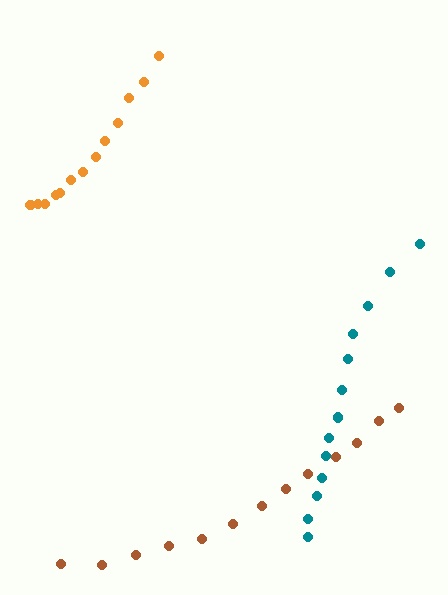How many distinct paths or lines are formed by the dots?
There are 3 distinct paths.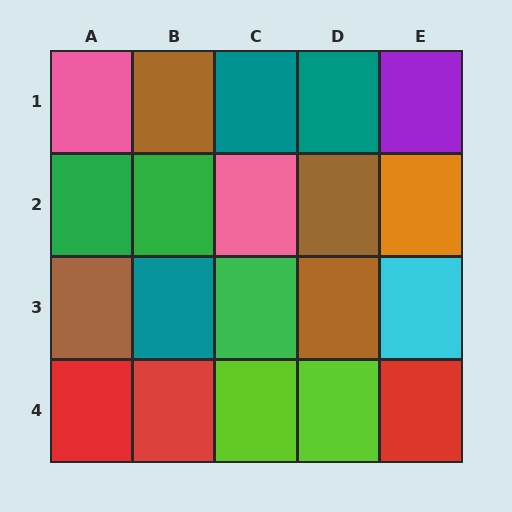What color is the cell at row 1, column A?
Pink.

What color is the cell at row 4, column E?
Red.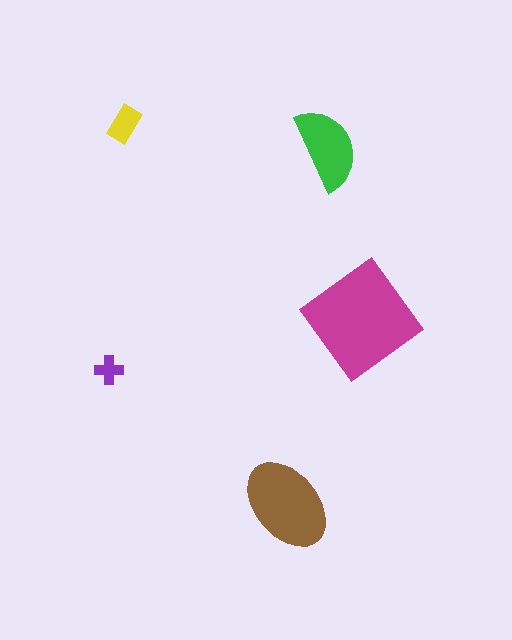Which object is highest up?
The yellow rectangle is topmost.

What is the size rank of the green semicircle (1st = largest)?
3rd.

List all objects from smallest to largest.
The purple cross, the yellow rectangle, the green semicircle, the brown ellipse, the magenta diamond.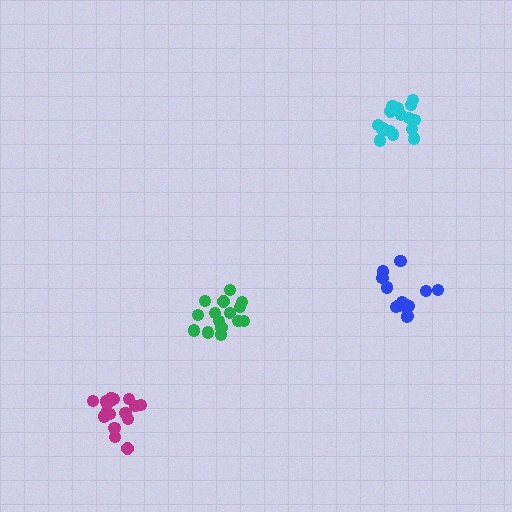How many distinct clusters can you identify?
There are 4 distinct clusters.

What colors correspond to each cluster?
The clusters are colored: blue, cyan, green, magenta.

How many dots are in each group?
Group 1: 14 dots, Group 2: 16 dots, Group 3: 15 dots, Group 4: 16 dots (61 total).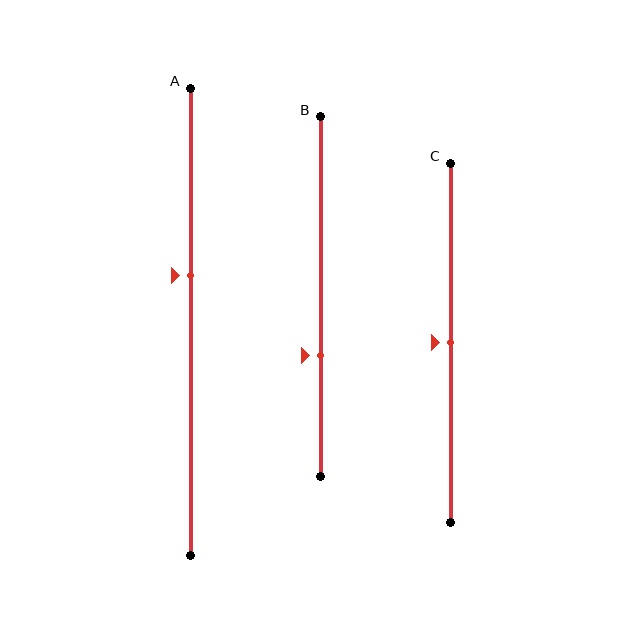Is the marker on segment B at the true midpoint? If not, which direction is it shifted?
No, the marker on segment B is shifted downward by about 16% of the segment length.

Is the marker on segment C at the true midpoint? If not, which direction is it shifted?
Yes, the marker on segment C is at the true midpoint.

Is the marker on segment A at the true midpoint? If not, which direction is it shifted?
No, the marker on segment A is shifted upward by about 10% of the segment length.